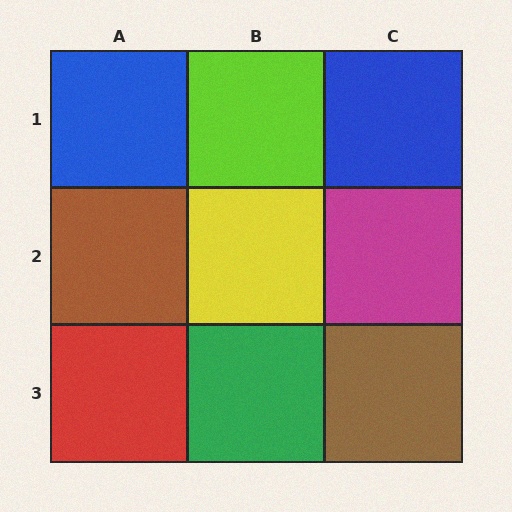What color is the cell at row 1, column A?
Blue.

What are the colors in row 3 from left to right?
Red, green, brown.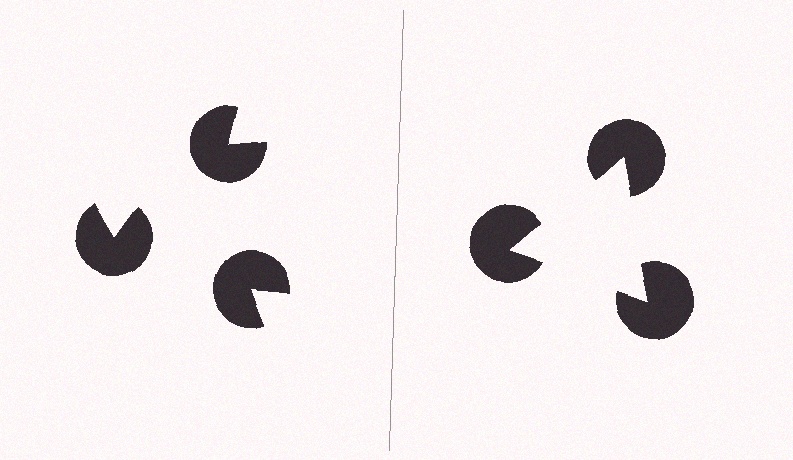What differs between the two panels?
The pac-man discs are positioned identically on both sides; only the wedge orientations differ. On the right they align to a triangle; on the left they are misaligned.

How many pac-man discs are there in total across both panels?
6 — 3 on each side.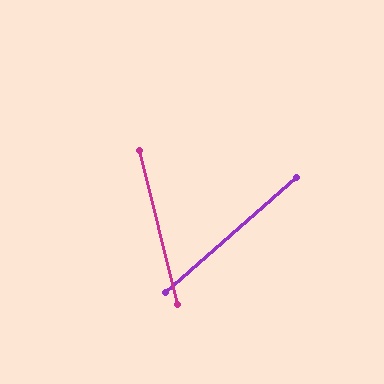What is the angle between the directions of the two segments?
Approximately 63 degrees.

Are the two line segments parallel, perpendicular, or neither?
Neither parallel nor perpendicular — they differ by about 63°.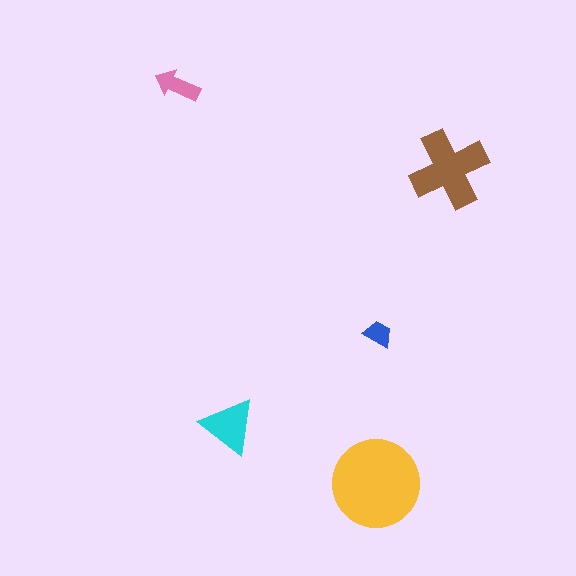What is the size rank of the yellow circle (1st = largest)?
1st.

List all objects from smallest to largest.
The blue trapezoid, the pink arrow, the cyan triangle, the brown cross, the yellow circle.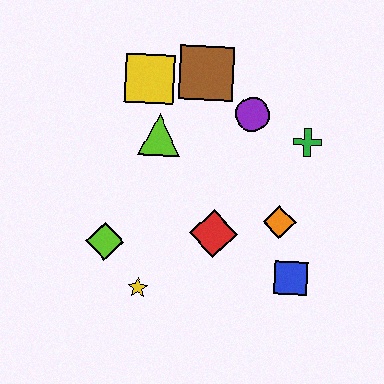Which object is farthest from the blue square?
The yellow square is farthest from the blue square.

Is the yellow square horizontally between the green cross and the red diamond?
No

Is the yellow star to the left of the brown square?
Yes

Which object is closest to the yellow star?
The lime diamond is closest to the yellow star.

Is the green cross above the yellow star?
Yes